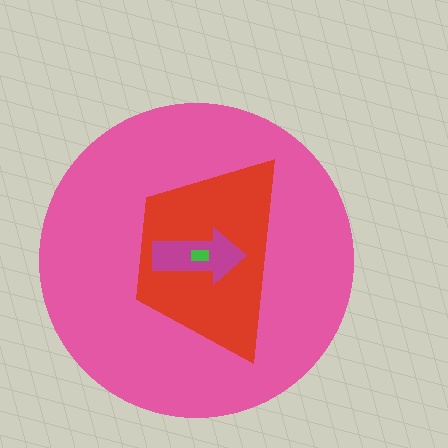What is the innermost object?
The green rectangle.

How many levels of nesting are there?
4.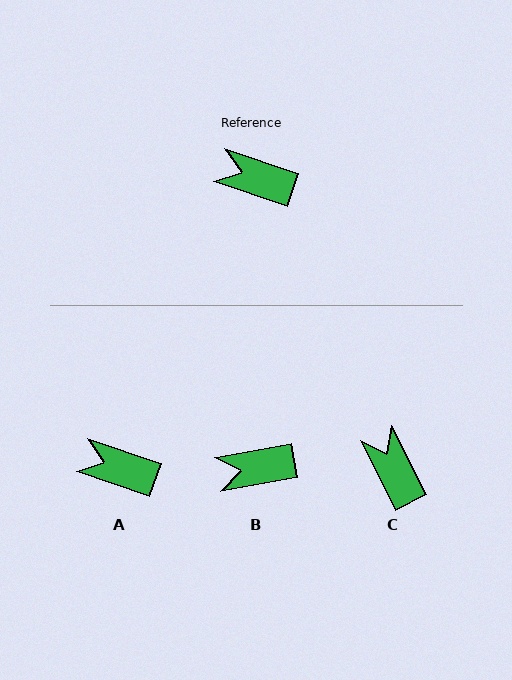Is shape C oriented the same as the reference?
No, it is off by about 44 degrees.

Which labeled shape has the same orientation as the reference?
A.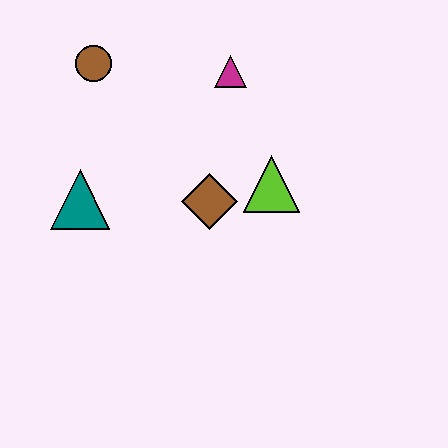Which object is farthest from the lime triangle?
The brown circle is farthest from the lime triangle.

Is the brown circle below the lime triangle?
No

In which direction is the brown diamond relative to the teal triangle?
The brown diamond is to the right of the teal triangle.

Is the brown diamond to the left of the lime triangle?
Yes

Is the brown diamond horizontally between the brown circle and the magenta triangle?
Yes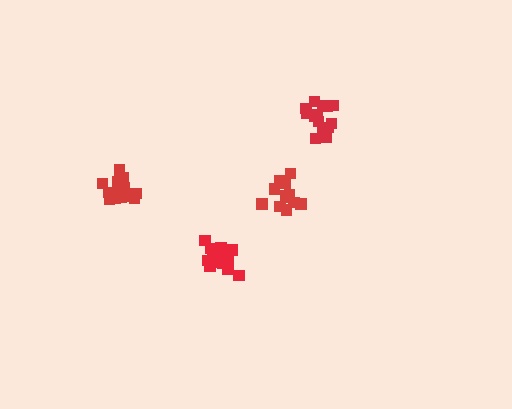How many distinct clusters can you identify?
There are 4 distinct clusters.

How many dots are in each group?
Group 1: 13 dots, Group 2: 18 dots, Group 3: 17 dots, Group 4: 18 dots (66 total).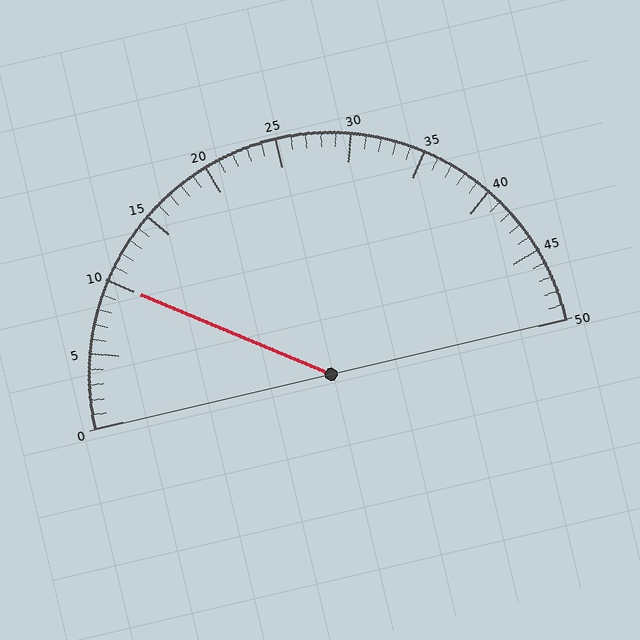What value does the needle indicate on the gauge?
The needle indicates approximately 10.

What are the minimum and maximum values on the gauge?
The gauge ranges from 0 to 50.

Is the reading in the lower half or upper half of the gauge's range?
The reading is in the lower half of the range (0 to 50).